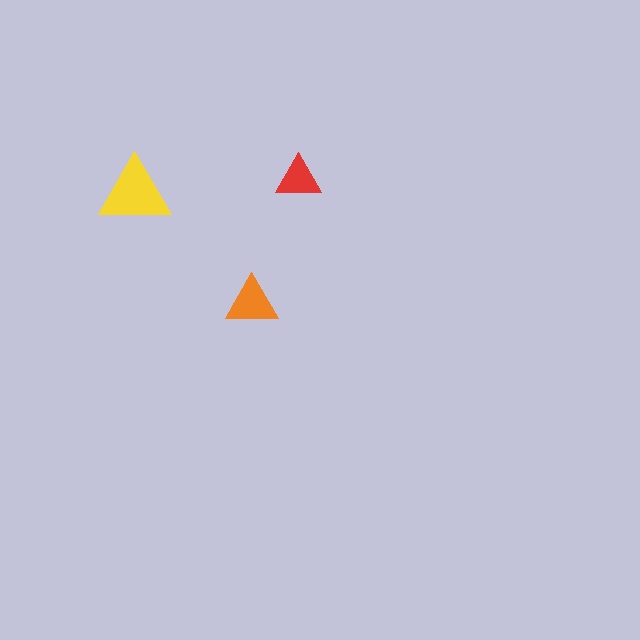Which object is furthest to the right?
The red triangle is rightmost.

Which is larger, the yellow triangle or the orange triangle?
The yellow one.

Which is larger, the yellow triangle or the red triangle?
The yellow one.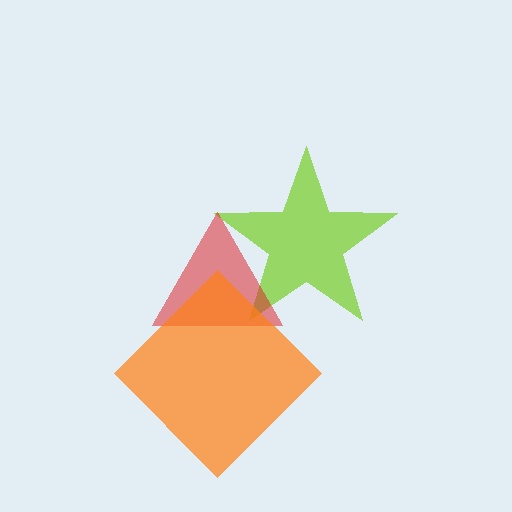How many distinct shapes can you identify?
There are 3 distinct shapes: a lime star, a red triangle, an orange diamond.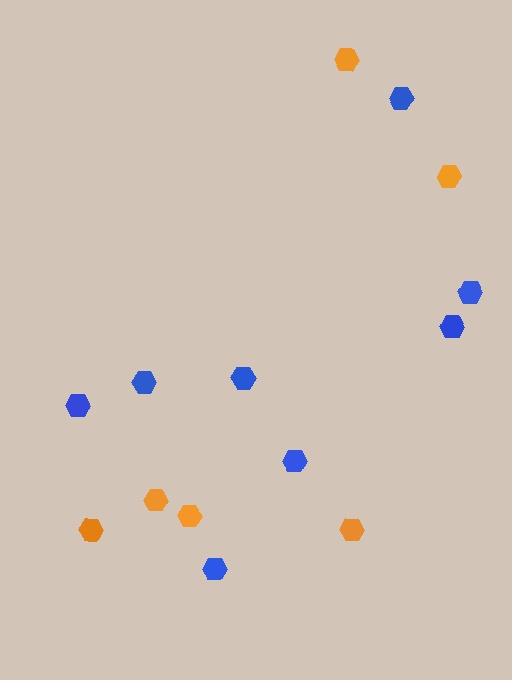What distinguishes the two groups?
There are 2 groups: one group of blue hexagons (8) and one group of orange hexagons (6).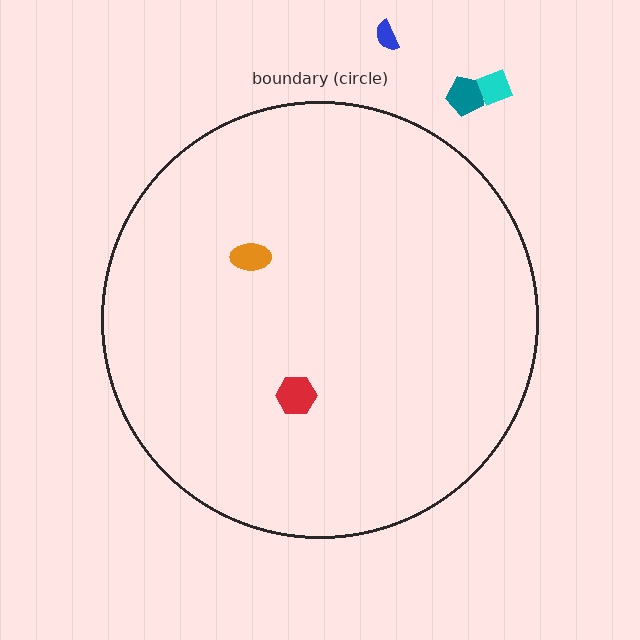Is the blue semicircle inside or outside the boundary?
Outside.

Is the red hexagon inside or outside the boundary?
Inside.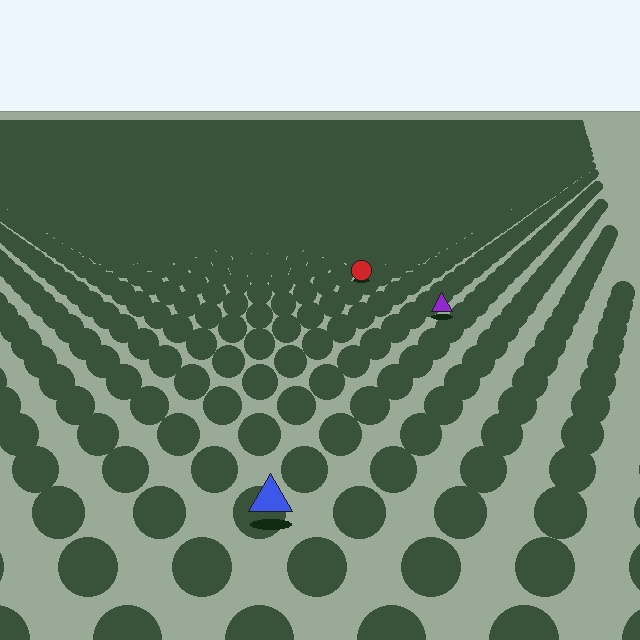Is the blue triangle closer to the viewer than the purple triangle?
Yes. The blue triangle is closer — you can tell from the texture gradient: the ground texture is coarser near it.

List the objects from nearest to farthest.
From nearest to farthest: the blue triangle, the purple triangle, the red circle.